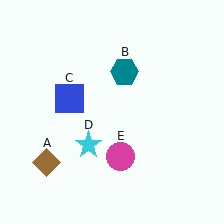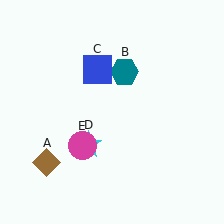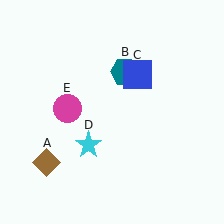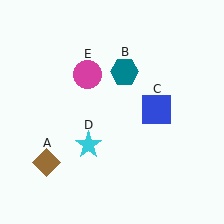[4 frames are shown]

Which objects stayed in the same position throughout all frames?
Brown diamond (object A) and teal hexagon (object B) and cyan star (object D) remained stationary.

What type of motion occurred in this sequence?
The blue square (object C), magenta circle (object E) rotated clockwise around the center of the scene.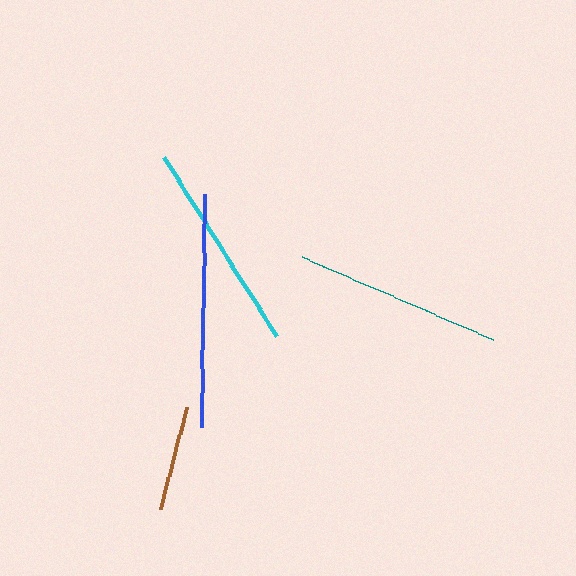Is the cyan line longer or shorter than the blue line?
The blue line is longer than the cyan line.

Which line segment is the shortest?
The brown line is the shortest at approximately 105 pixels.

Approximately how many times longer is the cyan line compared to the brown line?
The cyan line is approximately 2.0 times the length of the brown line.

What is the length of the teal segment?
The teal segment is approximately 208 pixels long.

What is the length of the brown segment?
The brown segment is approximately 105 pixels long.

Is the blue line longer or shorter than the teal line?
The blue line is longer than the teal line.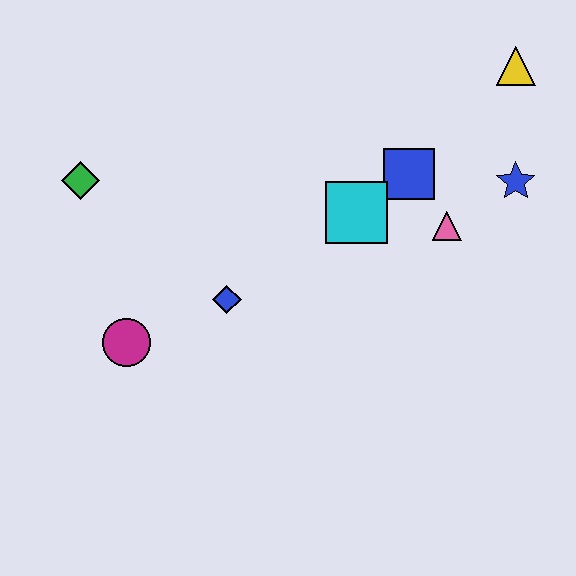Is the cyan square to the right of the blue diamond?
Yes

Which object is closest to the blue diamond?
The magenta circle is closest to the blue diamond.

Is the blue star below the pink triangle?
No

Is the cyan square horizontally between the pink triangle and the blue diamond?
Yes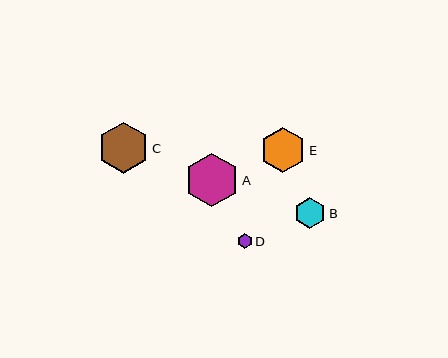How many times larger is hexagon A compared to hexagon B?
Hexagon A is approximately 1.7 times the size of hexagon B.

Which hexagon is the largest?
Hexagon A is the largest with a size of approximately 54 pixels.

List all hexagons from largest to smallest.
From largest to smallest: A, C, E, B, D.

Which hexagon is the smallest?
Hexagon D is the smallest with a size of approximately 15 pixels.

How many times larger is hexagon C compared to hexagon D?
Hexagon C is approximately 3.3 times the size of hexagon D.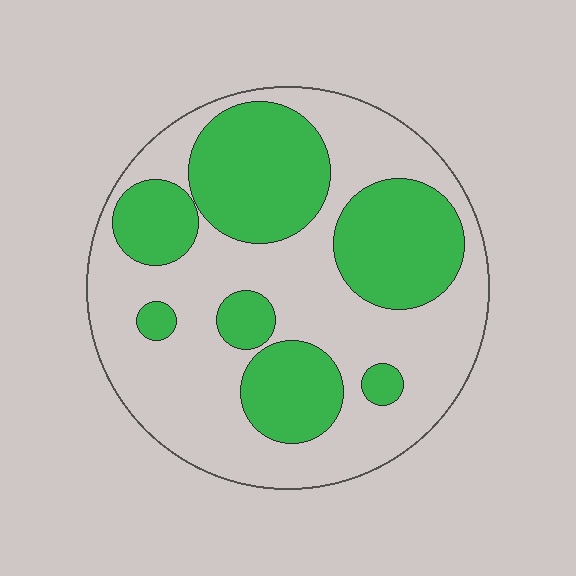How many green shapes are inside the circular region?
7.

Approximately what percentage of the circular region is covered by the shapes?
Approximately 40%.